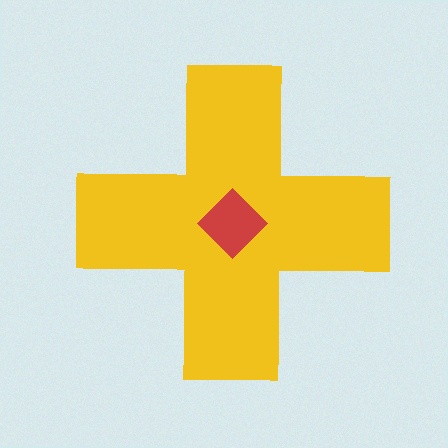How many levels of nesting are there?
2.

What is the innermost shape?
The red diamond.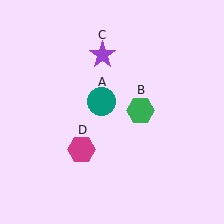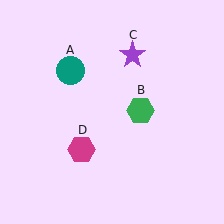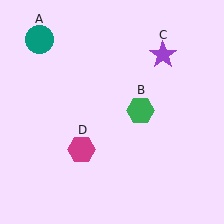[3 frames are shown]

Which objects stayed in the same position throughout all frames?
Green hexagon (object B) and magenta hexagon (object D) remained stationary.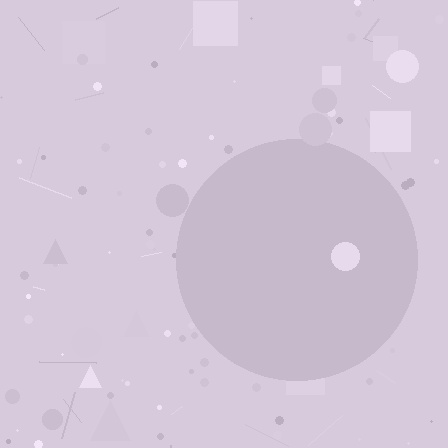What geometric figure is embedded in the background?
A circle is embedded in the background.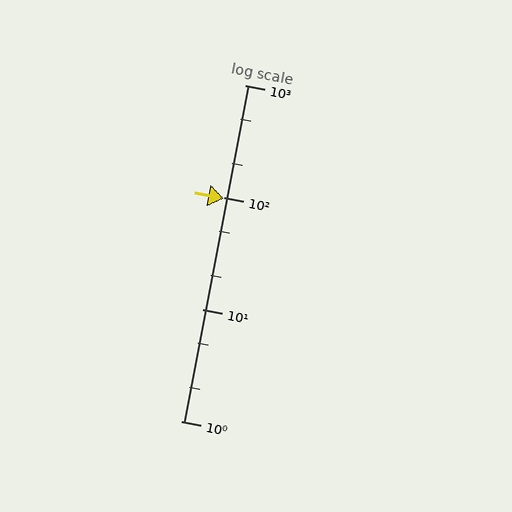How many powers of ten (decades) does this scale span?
The scale spans 3 decades, from 1 to 1000.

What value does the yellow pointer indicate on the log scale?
The pointer indicates approximately 97.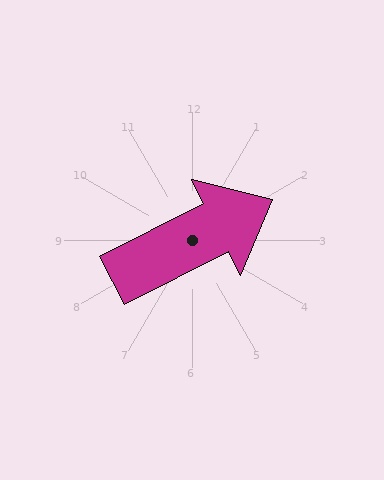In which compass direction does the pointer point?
Northeast.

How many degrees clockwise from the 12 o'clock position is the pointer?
Approximately 63 degrees.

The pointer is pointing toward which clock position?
Roughly 2 o'clock.